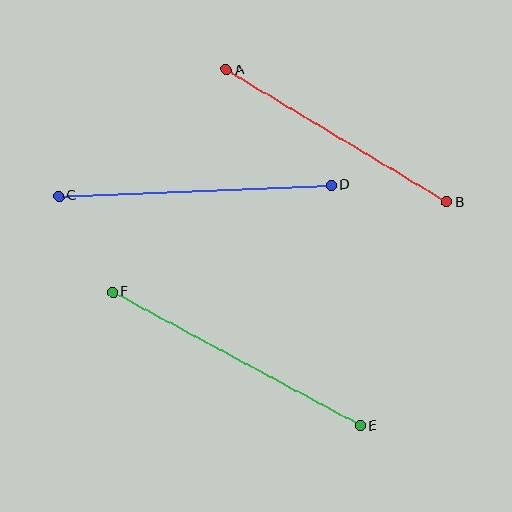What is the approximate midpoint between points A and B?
The midpoint is at approximately (337, 136) pixels.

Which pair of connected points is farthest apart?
Points E and F are farthest apart.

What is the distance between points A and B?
The distance is approximately 257 pixels.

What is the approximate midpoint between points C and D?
The midpoint is at approximately (195, 191) pixels.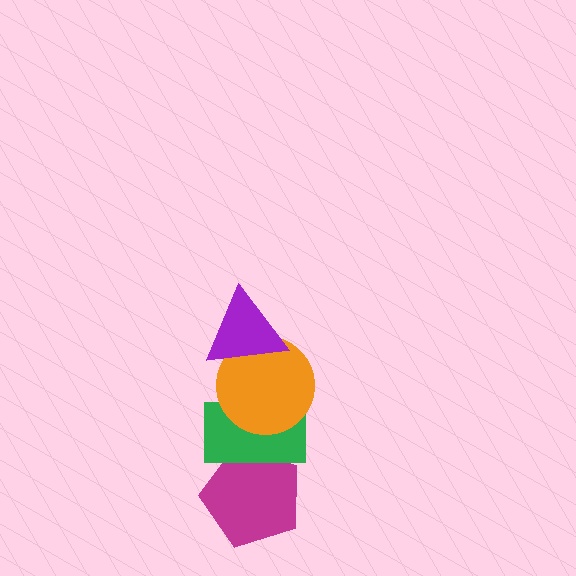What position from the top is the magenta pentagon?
The magenta pentagon is 4th from the top.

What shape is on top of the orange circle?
The purple triangle is on top of the orange circle.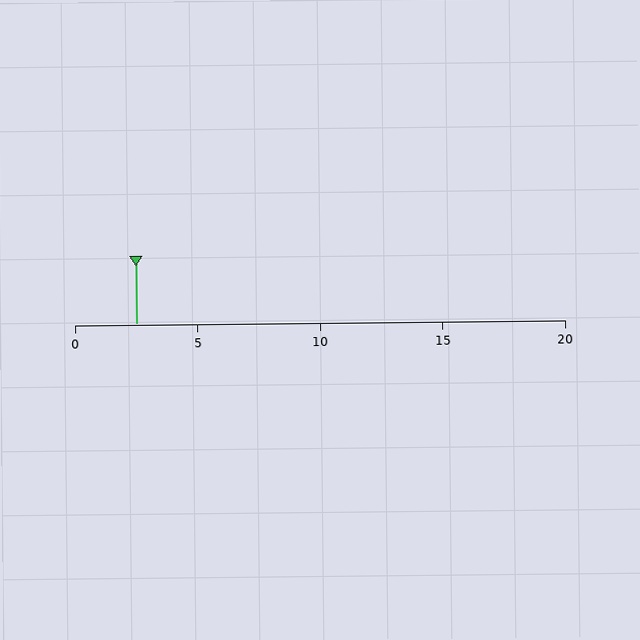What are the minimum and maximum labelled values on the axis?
The axis runs from 0 to 20.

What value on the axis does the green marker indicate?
The marker indicates approximately 2.5.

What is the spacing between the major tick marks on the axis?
The major ticks are spaced 5 apart.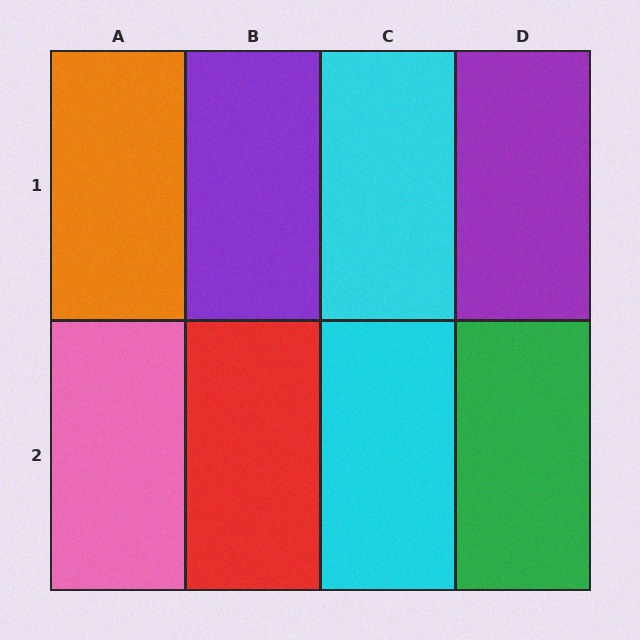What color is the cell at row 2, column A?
Pink.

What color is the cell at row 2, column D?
Green.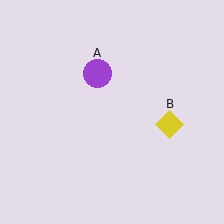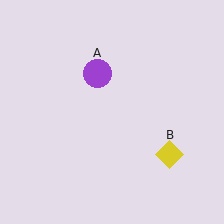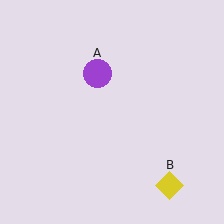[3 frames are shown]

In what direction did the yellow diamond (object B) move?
The yellow diamond (object B) moved down.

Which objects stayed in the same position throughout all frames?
Purple circle (object A) remained stationary.